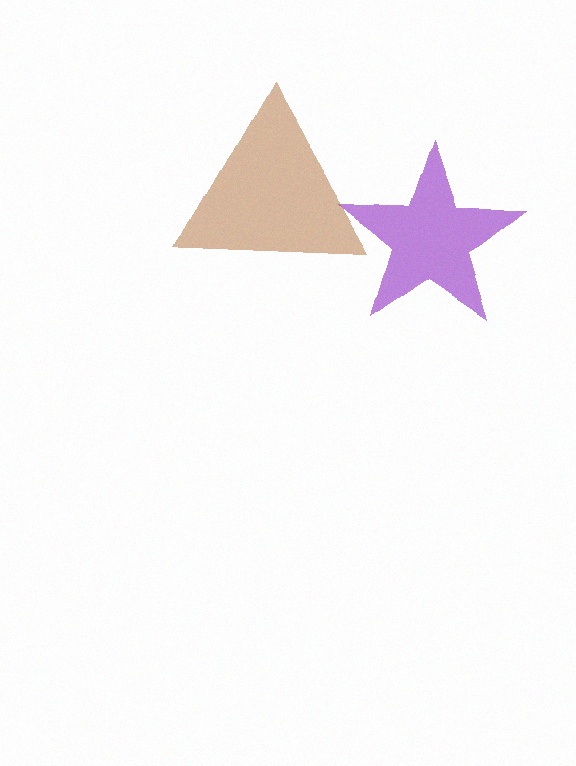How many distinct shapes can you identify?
There are 2 distinct shapes: a purple star, a brown triangle.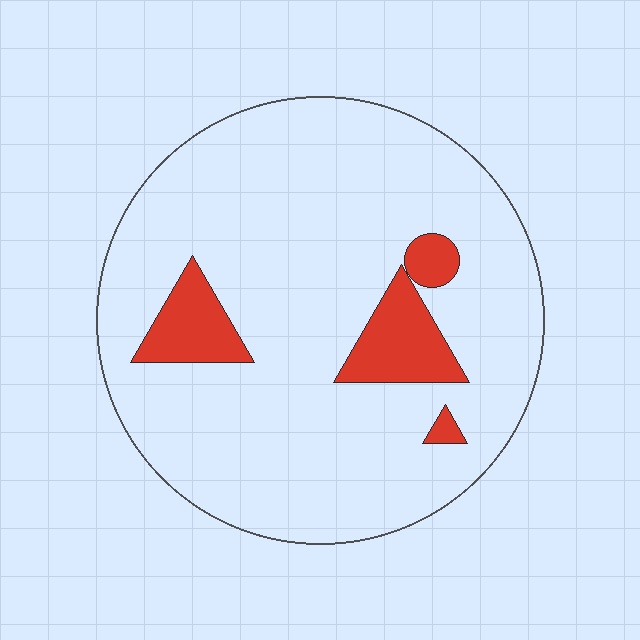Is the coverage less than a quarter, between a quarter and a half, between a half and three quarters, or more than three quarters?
Less than a quarter.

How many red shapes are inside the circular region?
4.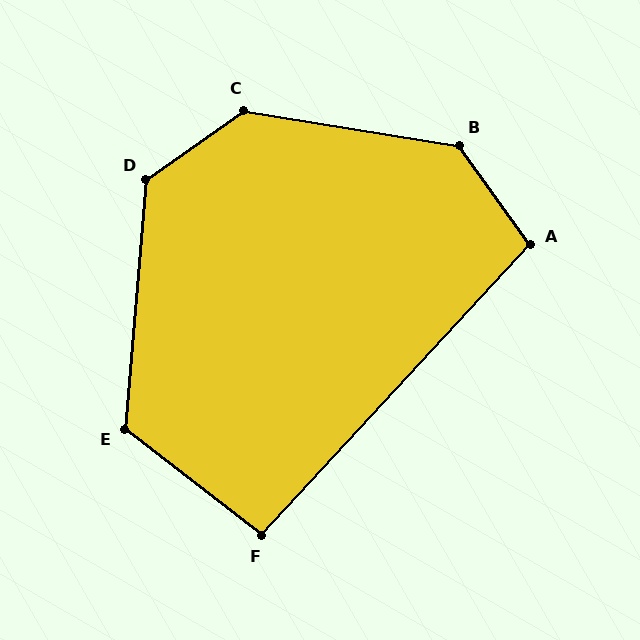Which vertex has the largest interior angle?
C, at approximately 135 degrees.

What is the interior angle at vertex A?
Approximately 102 degrees (obtuse).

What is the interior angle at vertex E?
Approximately 123 degrees (obtuse).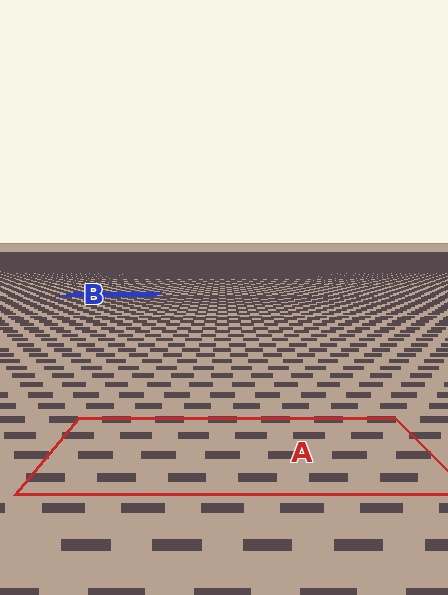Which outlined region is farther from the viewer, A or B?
Region B is farther from the viewer — the texture elements inside it appear smaller and more densely packed.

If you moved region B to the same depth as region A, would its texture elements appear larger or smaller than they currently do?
They would appear larger. At a closer depth, the same texture elements are projected at a bigger on-screen size.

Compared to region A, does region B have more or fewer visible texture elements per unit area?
Region B has more texture elements per unit area — they are packed more densely because it is farther away.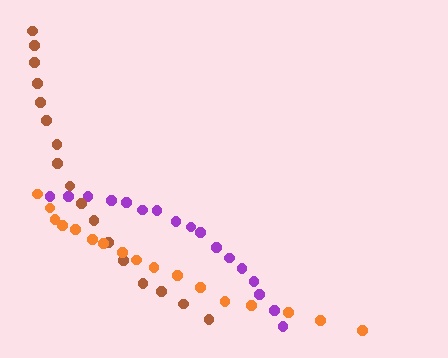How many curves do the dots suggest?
There are 3 distinct paths.